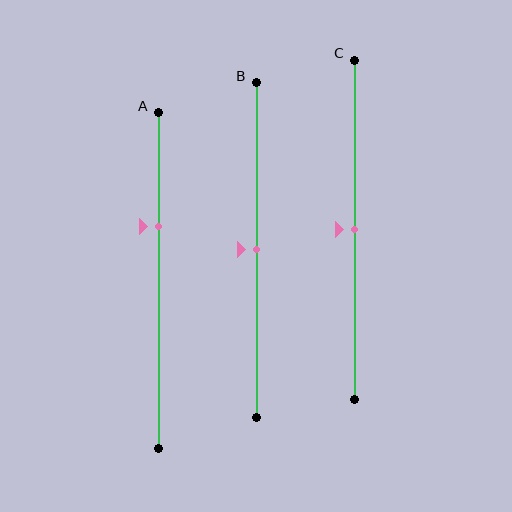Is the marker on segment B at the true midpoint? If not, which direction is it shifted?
Yes, the marker on segment B is at the true midpoint.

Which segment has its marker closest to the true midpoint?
Segment B has its marker closest to the true midpoint.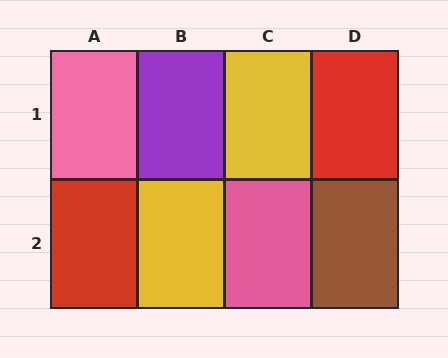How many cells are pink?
2 cells are pink.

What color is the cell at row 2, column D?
Brown.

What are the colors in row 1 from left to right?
Pink, purple, yellow, red.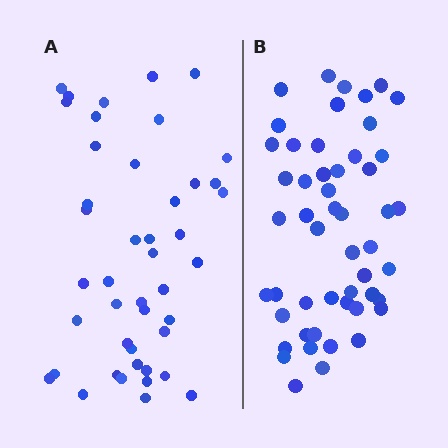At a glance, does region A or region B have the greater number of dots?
Region B (the right region) has more dots.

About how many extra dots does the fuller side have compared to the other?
Region B has roughly 8 or so more dots than region A.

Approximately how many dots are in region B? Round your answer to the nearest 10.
About 50 dots. (The exact count is 51, which rounds to 50.)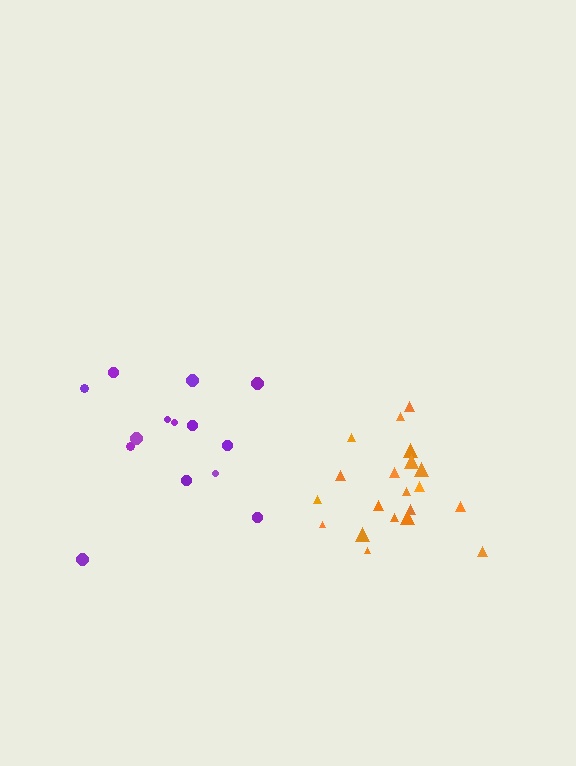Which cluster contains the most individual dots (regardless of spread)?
Orange (20).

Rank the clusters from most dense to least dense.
orange, purple.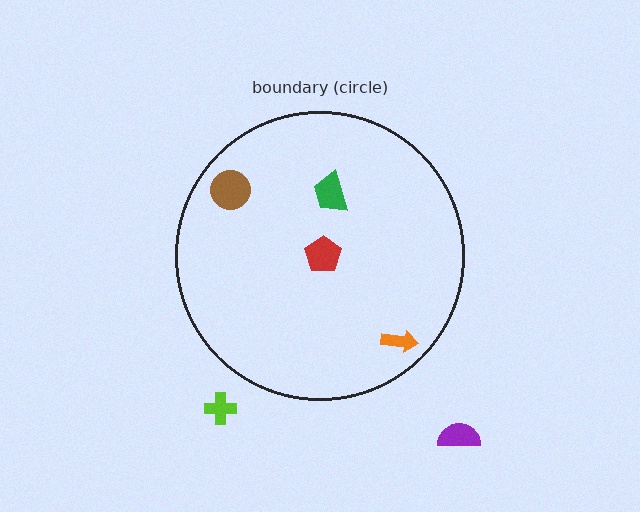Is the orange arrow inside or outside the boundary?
Inside.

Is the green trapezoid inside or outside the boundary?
Inside.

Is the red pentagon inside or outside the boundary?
Inside.